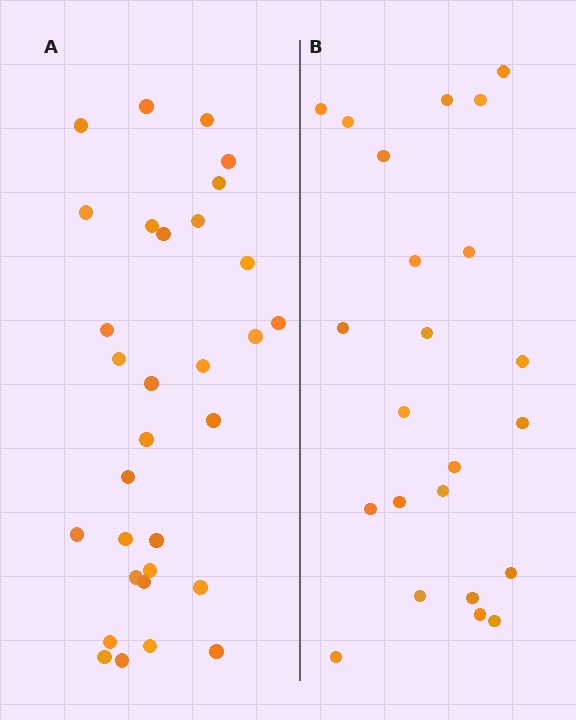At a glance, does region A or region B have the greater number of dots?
Region A (the left region) has more dots.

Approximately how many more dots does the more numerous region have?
Region A has roughly 8 or so more dots than region B.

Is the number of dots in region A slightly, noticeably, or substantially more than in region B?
Region A has noticeably more, but not dramatically so. The ratio is roughly 1.3 to 1.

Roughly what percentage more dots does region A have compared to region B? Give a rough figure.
About 35% more.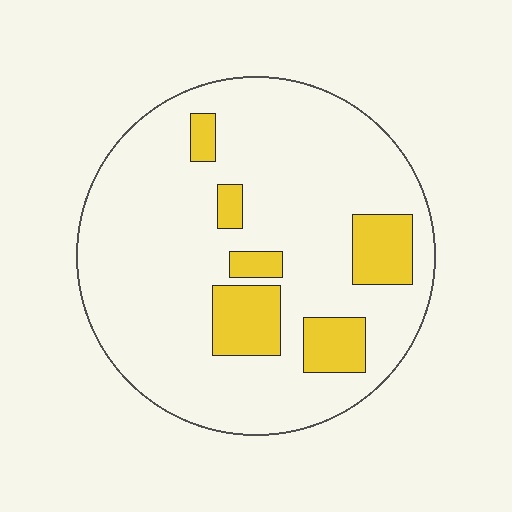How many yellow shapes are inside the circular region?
6.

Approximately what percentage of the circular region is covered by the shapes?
Approximately 15%.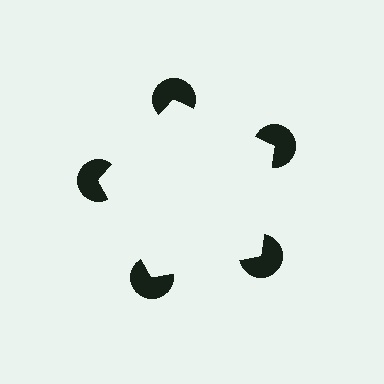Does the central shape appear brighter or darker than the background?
It typically appears slightly brighter than the background, even though no actual brightness change is drawn.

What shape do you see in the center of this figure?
An illusory pentagon — its edges are inferred from the aligned wedge cuts in the pac-man discs, not physically drawn.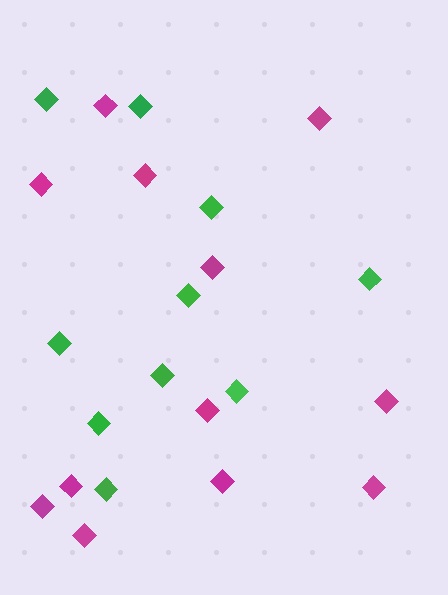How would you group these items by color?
There are 2 groups: one group of green diamonds (10) and one group of magenta diamonds (12).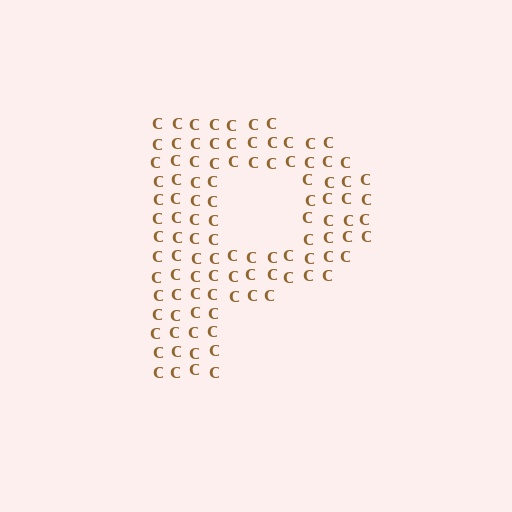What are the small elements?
The small elements are letter C's.